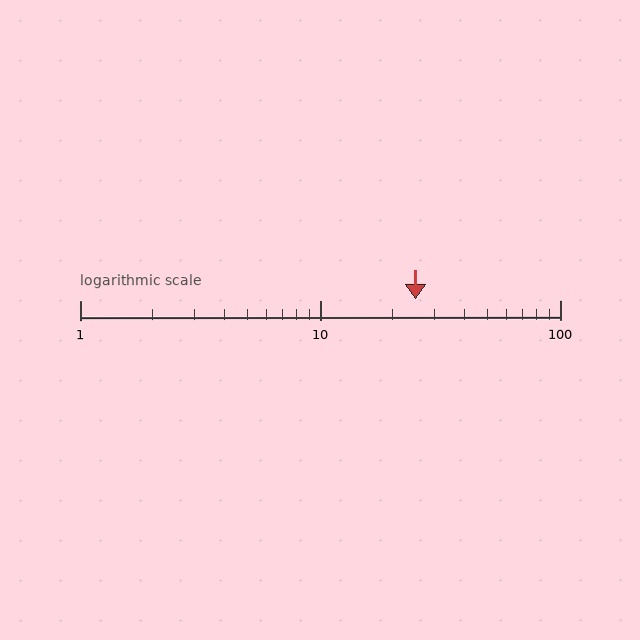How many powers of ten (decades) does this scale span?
The scale spans 2 decades, from 1 to 100.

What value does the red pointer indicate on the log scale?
The pointer indicates approximately 25.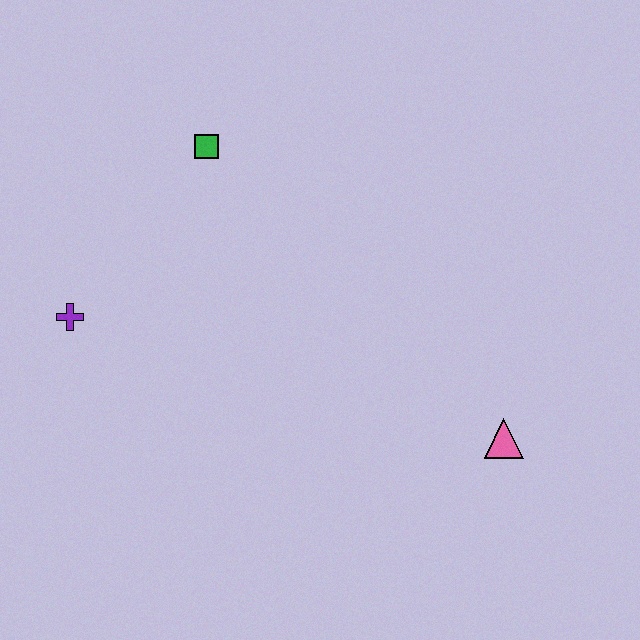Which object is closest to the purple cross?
The green square is closest to the purple cross.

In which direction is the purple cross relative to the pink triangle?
The purple cross is to the left of the pink triangle.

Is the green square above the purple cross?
Yes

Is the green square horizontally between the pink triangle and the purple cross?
Yes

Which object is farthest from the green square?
The pink triangle is farthest from the green square.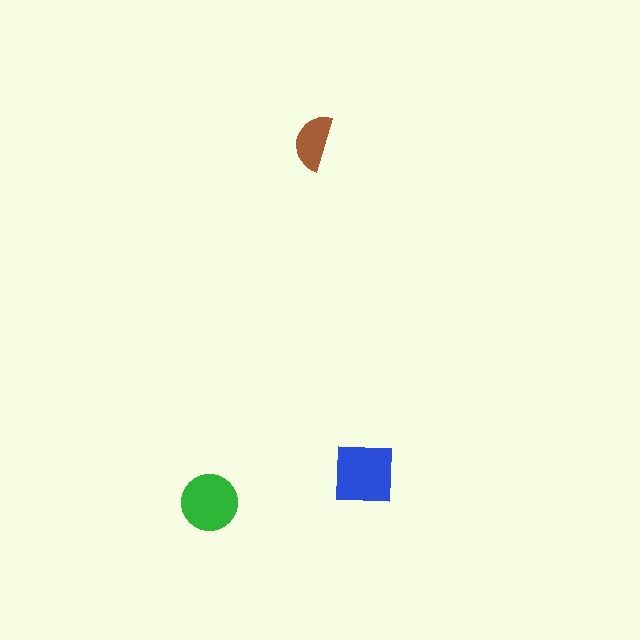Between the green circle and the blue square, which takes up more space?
The blue square.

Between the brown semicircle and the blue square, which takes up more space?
The blue square.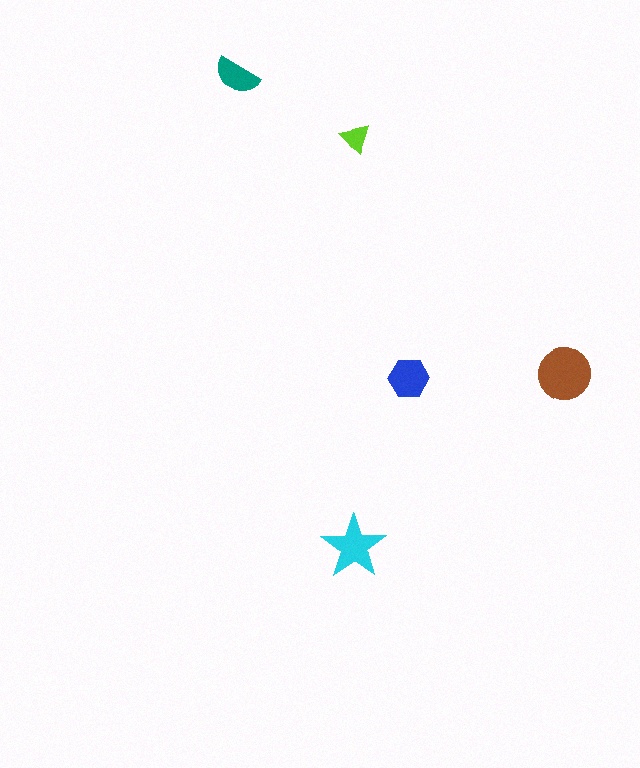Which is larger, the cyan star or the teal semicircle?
The cyan star.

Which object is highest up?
The teal semicircle is topmost.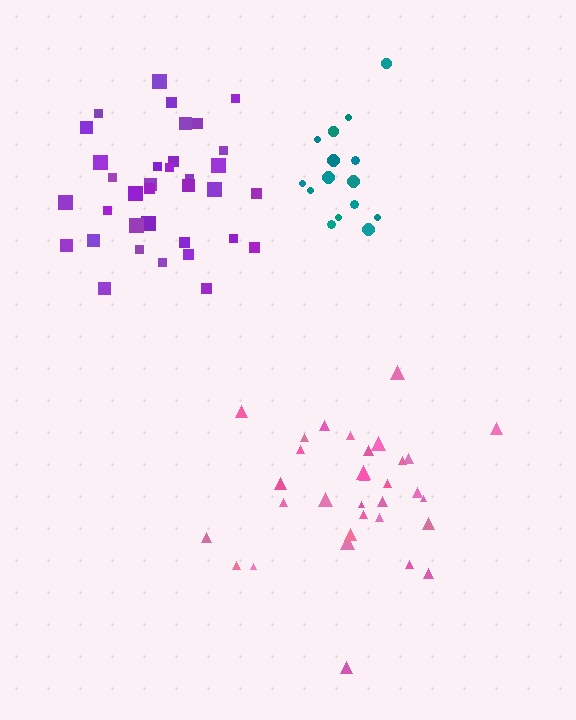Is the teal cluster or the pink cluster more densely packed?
Teal.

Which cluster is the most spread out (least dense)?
Pink.